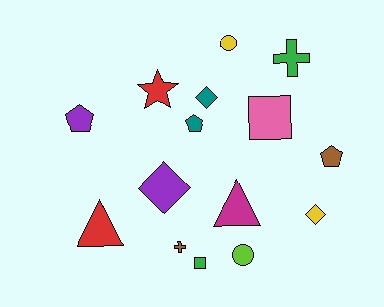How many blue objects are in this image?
There are no blue objects.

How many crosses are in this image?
There are 2 crosses.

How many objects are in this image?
There are 15 objects.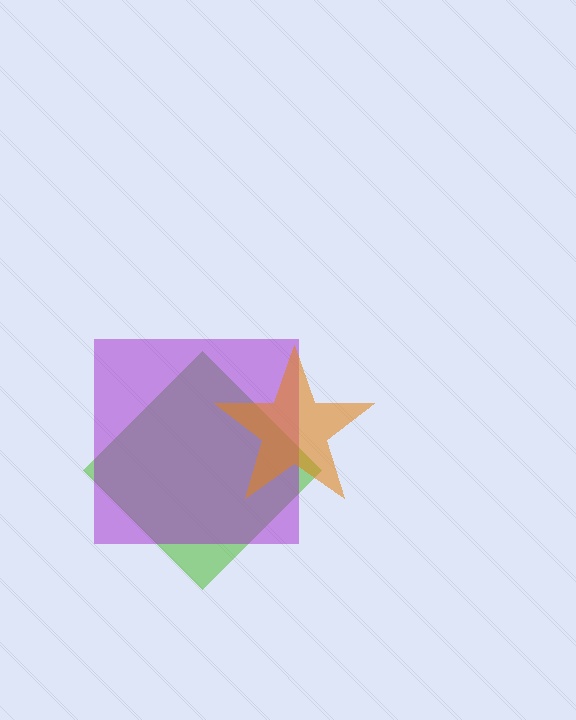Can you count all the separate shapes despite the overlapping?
Yes, there are 3 separate shapes.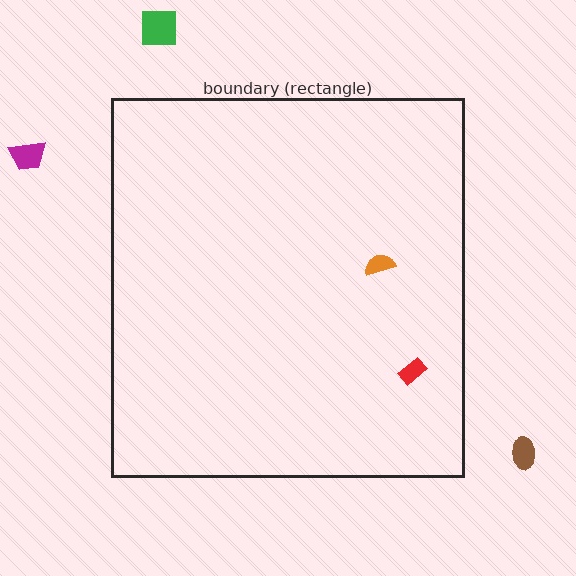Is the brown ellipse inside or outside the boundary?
Outside.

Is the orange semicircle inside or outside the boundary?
Inside.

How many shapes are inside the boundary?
2 inside, 3 outside.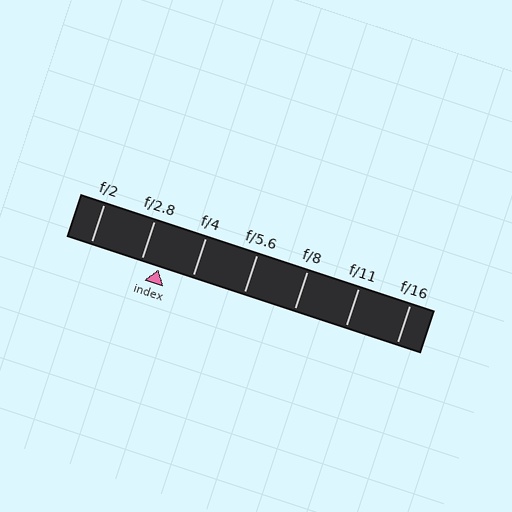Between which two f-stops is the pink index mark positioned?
The index mark is between f/2.8 and f/4.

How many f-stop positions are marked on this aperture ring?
There are 7 f-stop positions marked.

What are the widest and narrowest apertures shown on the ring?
The widest aperture shown is f/2 and the narrowest is f/16.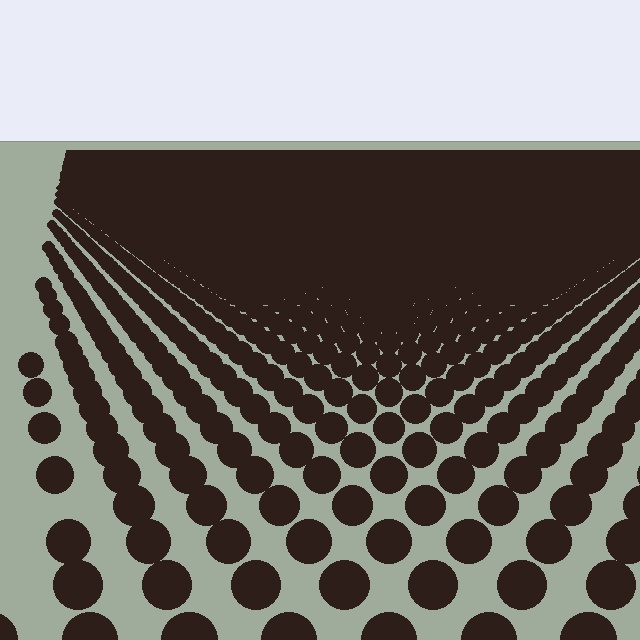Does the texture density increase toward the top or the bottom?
Density increases toward the top.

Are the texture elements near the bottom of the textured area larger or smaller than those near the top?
Larger. Near the bottom, elements are closer to the viewer and appear at a bigger on-screen size.